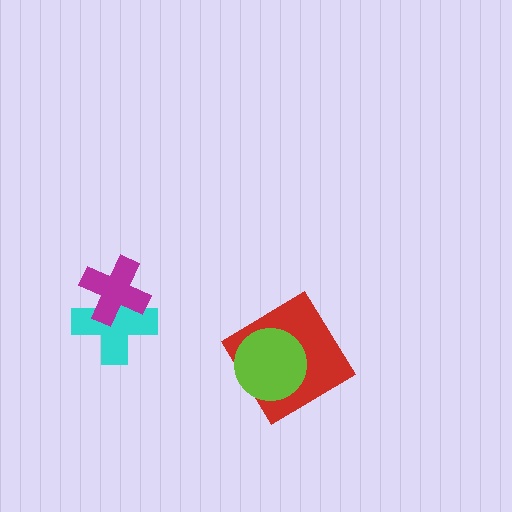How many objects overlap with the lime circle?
1 object overlaps with the lime circle.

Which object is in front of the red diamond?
The lime circle is in front of the red diamond.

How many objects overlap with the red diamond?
1 object overlaps with the red diamond.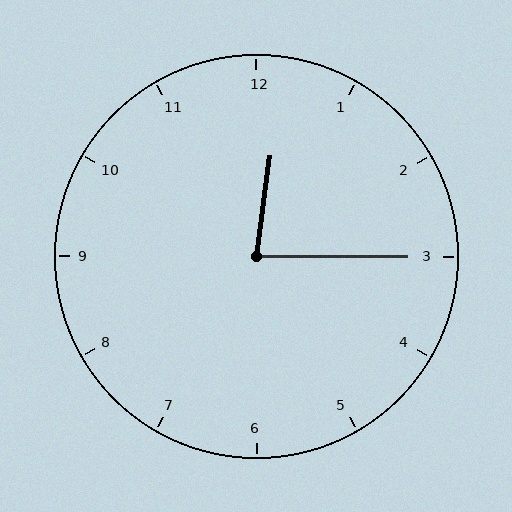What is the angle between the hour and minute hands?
Approximately 82 degrees.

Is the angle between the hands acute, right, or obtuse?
It is acute.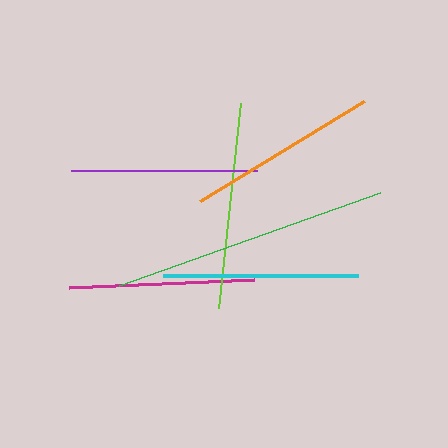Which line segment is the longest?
The green line is the longest at approximately 278 pixels.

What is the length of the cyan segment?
The cyan segment is approximately 196 pixels long.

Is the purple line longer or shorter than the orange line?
The orange line is longer than the purple line.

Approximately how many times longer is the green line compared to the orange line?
The green line is approximately 1.4 times the length of the orange line.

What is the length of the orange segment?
The orange segment is approximately 192 pixels long.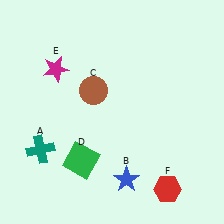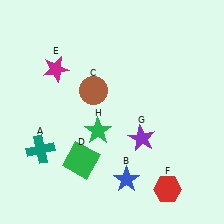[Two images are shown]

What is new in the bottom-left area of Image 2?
A green star (H) was added in the bottom-left area of Image 2.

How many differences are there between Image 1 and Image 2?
There are 2 differences between the two images.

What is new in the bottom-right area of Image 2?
A purple star (G) was added in the bottom-right area of Image 2.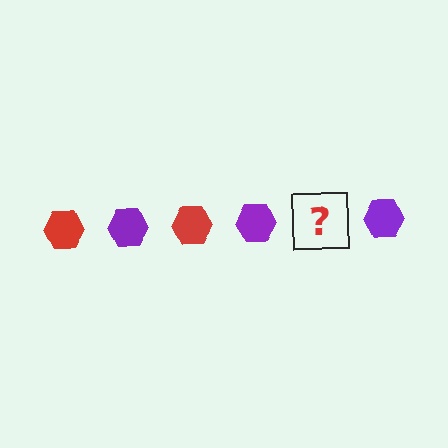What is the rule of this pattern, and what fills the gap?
The rule is that the pattern cycles through red, purple hexagons. The gap should be filled with a red hexagon.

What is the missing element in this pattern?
The missing element is a red hexagon.